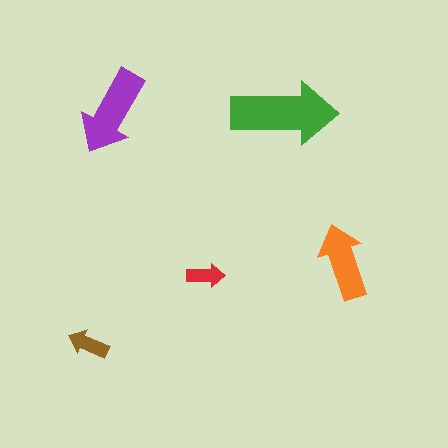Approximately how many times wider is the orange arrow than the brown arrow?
About 2 times wider.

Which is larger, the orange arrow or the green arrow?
The green one.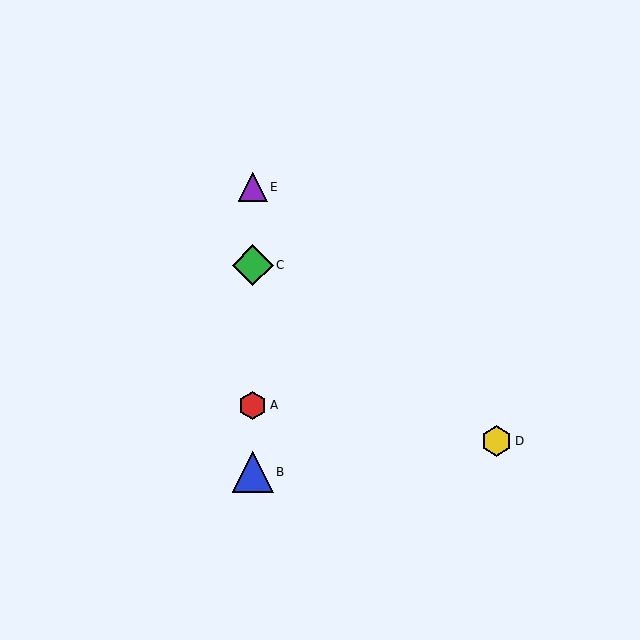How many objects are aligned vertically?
4 objects (A, B, C, E) are aligned vertically.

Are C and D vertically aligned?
No, C is at x≈253 and D is at x≈497.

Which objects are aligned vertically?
Objects A, B, C, E are aligned vertically.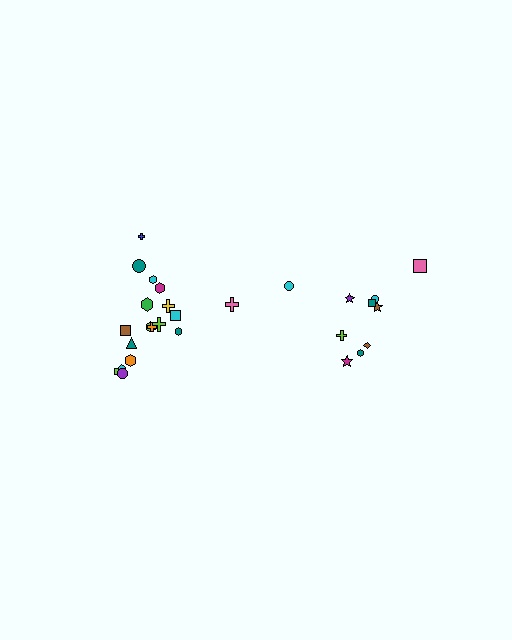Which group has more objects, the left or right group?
The left group.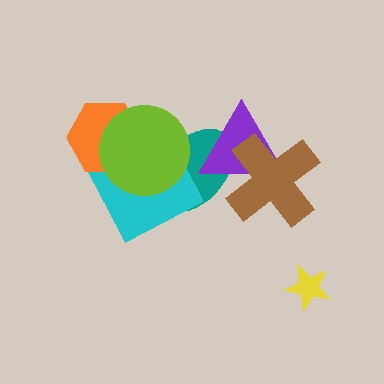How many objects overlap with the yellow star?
0 objects overlap with the yellow star.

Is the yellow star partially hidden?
No, no other shape covers it.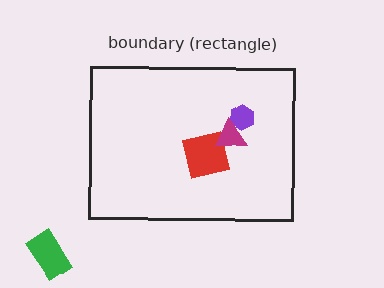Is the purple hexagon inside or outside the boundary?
Inside.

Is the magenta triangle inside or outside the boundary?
Inside.